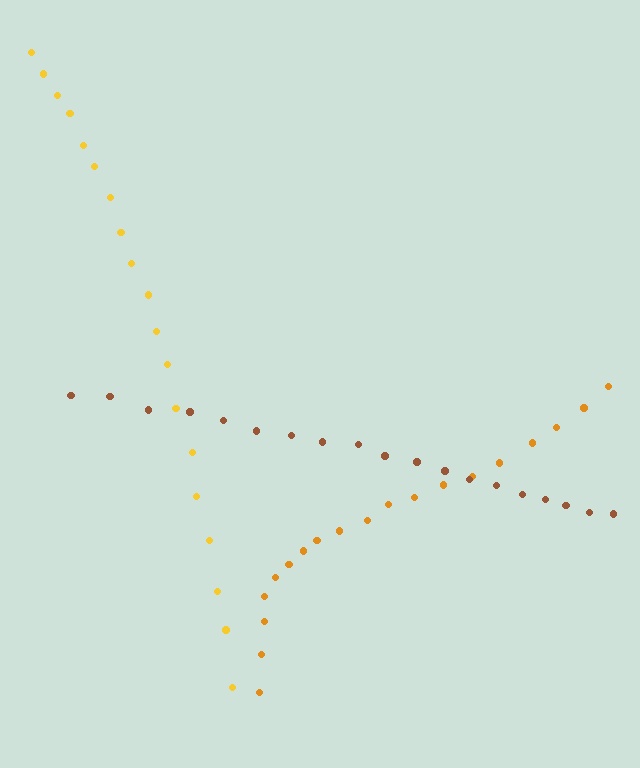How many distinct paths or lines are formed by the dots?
There are 3 distinct paths.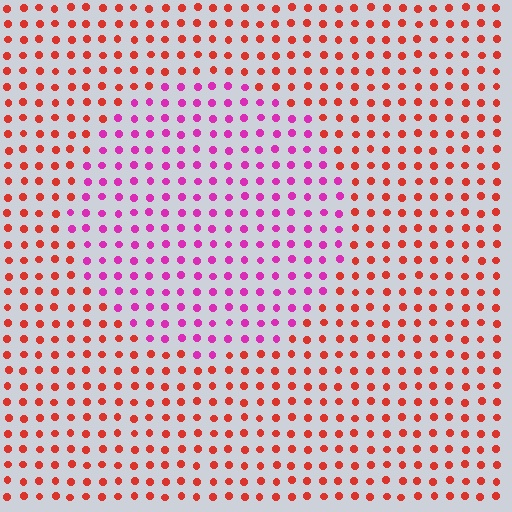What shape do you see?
I see a circle.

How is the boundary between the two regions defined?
The boundary is defined purely by a slight shift in hue (about 51 degrees). Spacing, size, and orientation are identical on both sides.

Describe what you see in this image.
The image is filled with small red elements in a uniform arrangement. A circle-shaped region is visible where the elements are tinted to a slightly different hue, forming a subtle color boundary.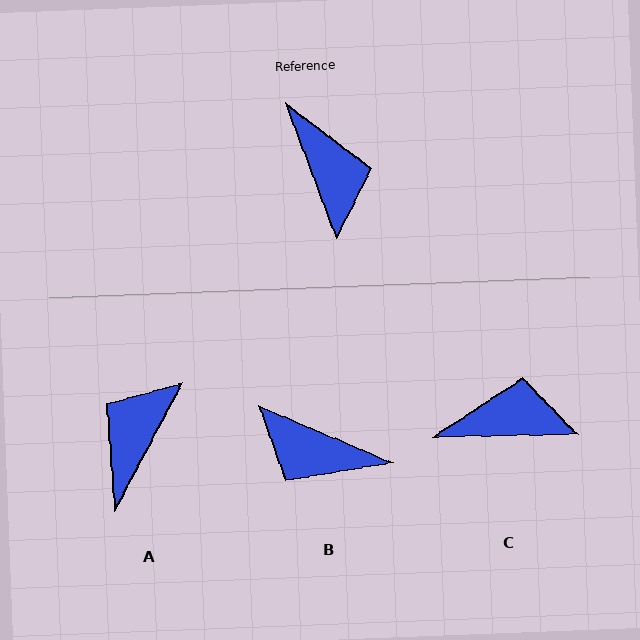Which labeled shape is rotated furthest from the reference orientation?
B, about 133 degrees away.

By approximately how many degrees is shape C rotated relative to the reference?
Approximately 70 degrees counter-clockwise.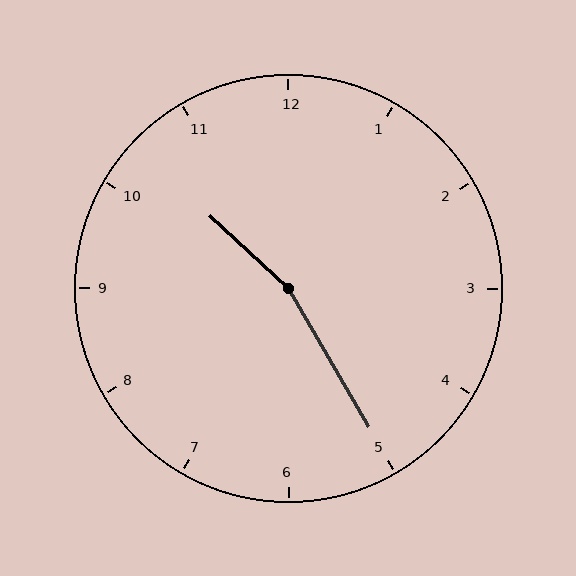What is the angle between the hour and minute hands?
Approximately 162 degrees.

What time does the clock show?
10:25.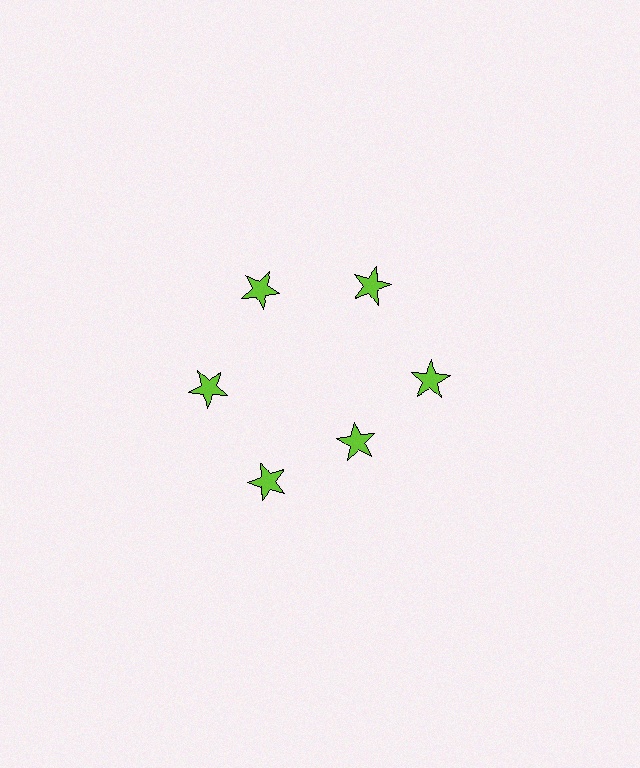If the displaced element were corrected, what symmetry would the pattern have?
It would have 6-fold rotational symmetry — the pattern would map onto itself every 60 degrees.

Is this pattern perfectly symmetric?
No. The 6 lime stars are arranged in a ring, but one element near the 5 o'clock position is pulled inward toward the center, breaking the 6-fold rotational symmetry.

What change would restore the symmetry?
The symmetry would be restored by moving it outward, back onto the ring so that all 6 stars sit at equal angles and equal distance from the center.